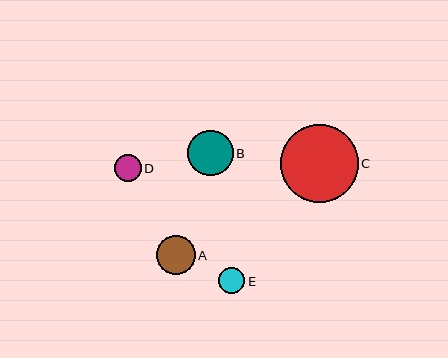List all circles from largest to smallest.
From largest to smallest: C, B, A, D, E.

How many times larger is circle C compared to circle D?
Circle C is approximately 2.9 times the size of circle D.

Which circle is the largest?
Circle C is the largest with a size of approximately 78 pixels.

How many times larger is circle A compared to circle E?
Circle A is approximately 1.5 times the size of circle E.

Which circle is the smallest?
Circle E is the smallest with a size of approximately 26 pixels.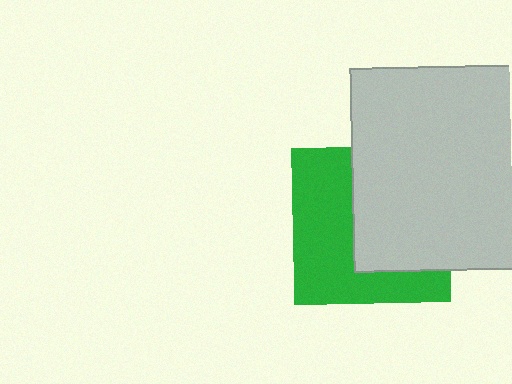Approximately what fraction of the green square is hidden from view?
Roughly 50% of the green square is hidden behind the light gray square.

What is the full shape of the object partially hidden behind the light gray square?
The partially hidden object is a green square.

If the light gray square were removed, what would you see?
You would see the complete green square.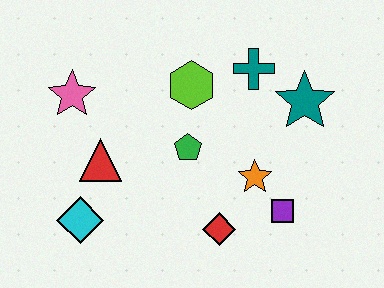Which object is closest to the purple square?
The orange star is closest to the purple square.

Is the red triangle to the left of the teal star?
Yes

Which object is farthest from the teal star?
The cyan diamond is farthest from the teal star.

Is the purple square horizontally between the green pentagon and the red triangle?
No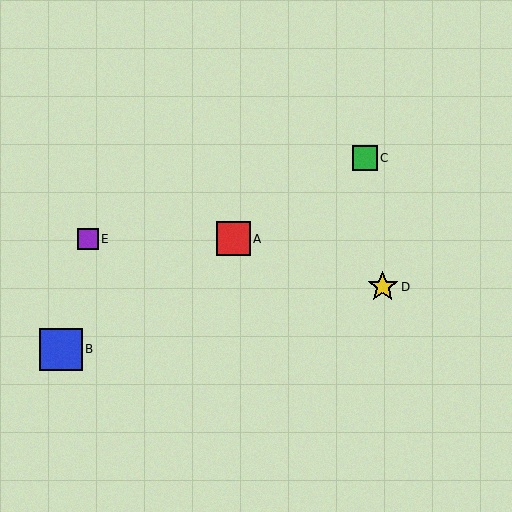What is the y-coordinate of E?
Object E is at y≈239.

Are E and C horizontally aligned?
No, E is at y≈239 and C is at y≈158.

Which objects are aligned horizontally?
Objects A, E are aligned horizontally.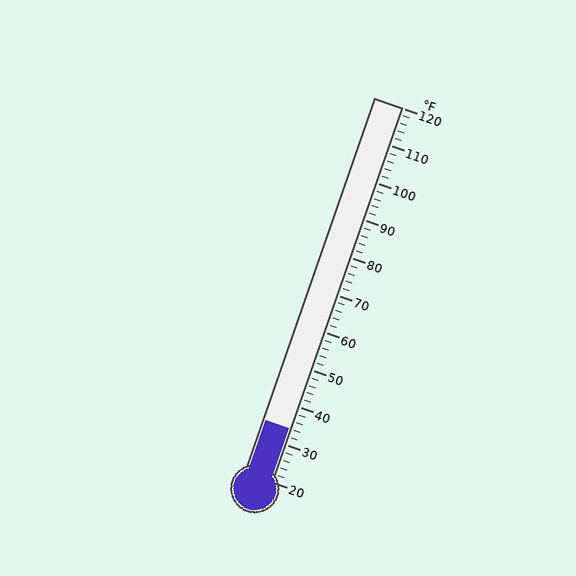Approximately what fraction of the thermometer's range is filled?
The thermometer is filled to approximately 15% of its range.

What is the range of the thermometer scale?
The thermometer scale ranges from 20°F to 120°F.